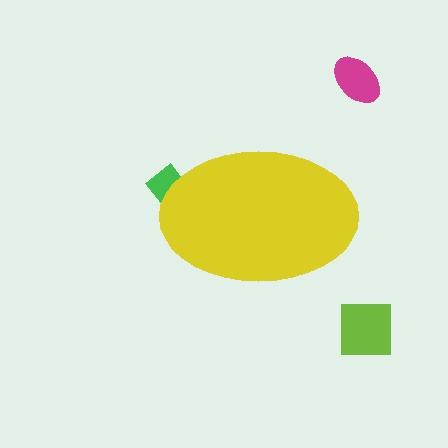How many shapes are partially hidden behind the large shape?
1 shape is partially hidden.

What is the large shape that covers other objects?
A yellow ellipse.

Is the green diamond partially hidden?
Yes, the green diamond is partially hidden behind the yellow ellipse.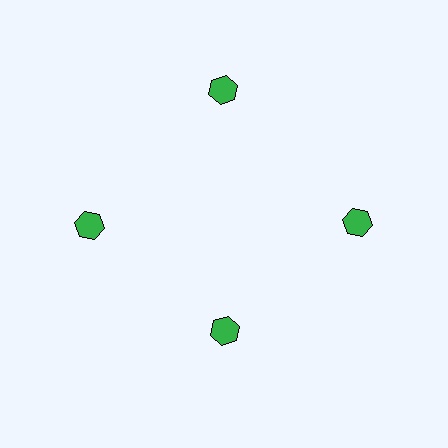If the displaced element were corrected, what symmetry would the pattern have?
It would have 4-fold rotational symmetry — the pattern would map onto itself every 90 degrees.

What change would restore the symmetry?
The symmetry would be restored by moving it outward, back onto the ring so that all 4 hexagons sit at equal angles and equal distance from the center.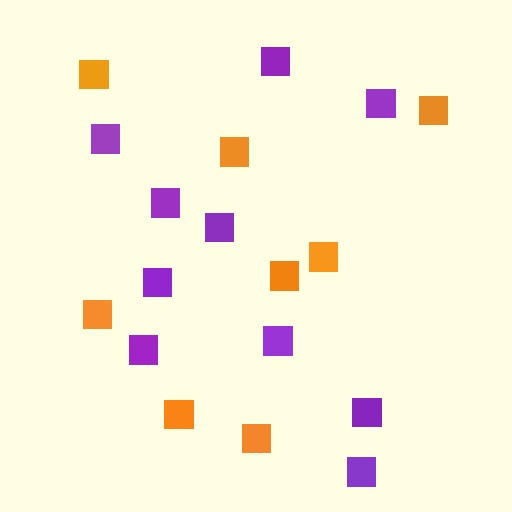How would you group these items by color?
There are 2 groups: one group of orange squares (8) and one group of purple squares (10).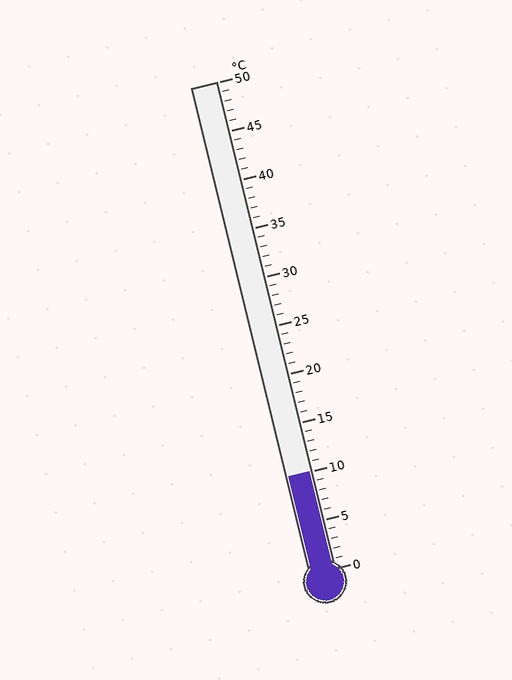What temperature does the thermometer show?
The thermometer shows approximately 10°C.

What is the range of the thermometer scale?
The thermometer scale ranges from 0°C to 50°C.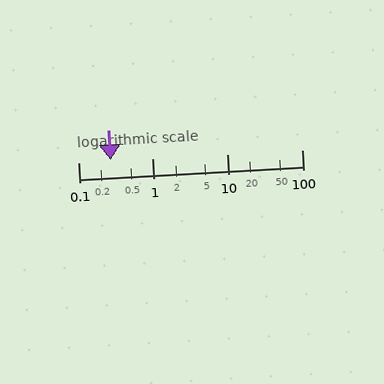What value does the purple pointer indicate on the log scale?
The pointer indicates approximately 0.27.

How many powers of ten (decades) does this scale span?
The scale spans 3 decades, from 0.1 to 100.